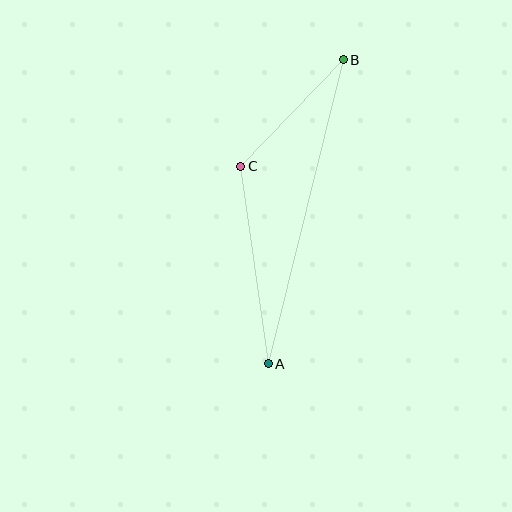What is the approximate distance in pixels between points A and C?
The distance between A and C is approximately 200 pixels.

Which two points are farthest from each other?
Points A and B are farthest from each other.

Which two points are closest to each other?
Points B and C are closest to each other.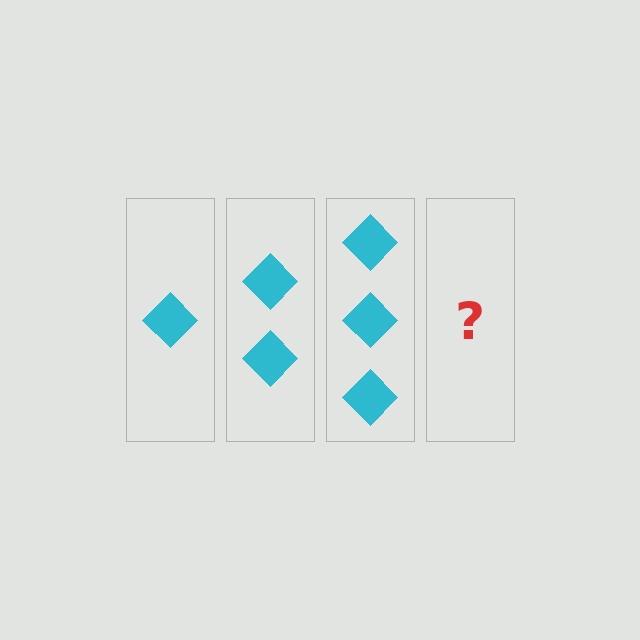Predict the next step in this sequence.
The next step is 4 diamonds.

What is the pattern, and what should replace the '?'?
The pattern is that each step adds one more diamond. The '?' should be 4 diamonds.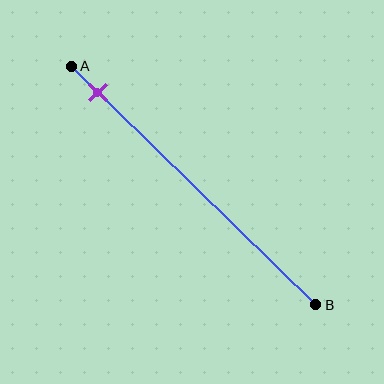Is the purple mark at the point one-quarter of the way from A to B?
No, the mark is at about 10% from A, not at the 25% one-quarter point.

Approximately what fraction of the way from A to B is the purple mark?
The purple mark is approximately 10% of the way from A to B.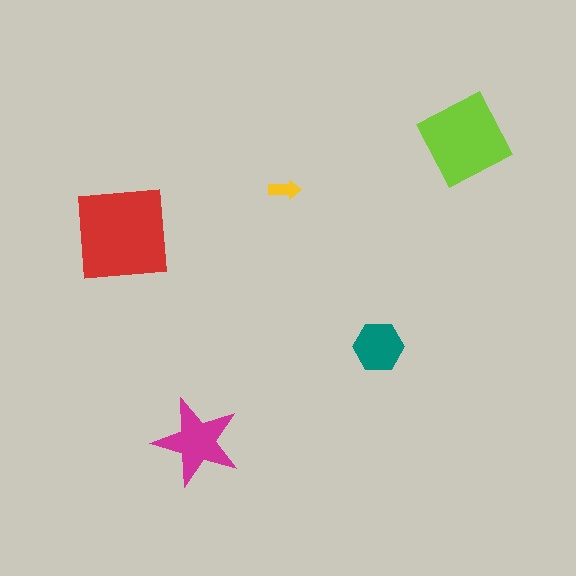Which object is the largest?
The red square.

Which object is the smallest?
The yellow arrow.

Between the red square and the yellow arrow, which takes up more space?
The red square.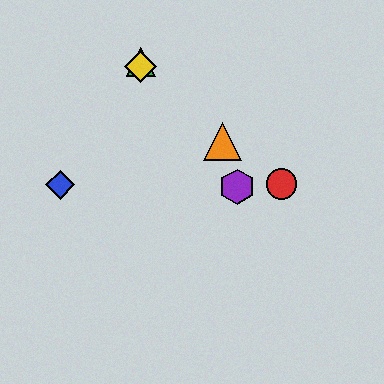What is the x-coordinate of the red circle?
The red circle is at x≈281.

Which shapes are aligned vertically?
The green triangle, the yellow diamond are aligned vertically.